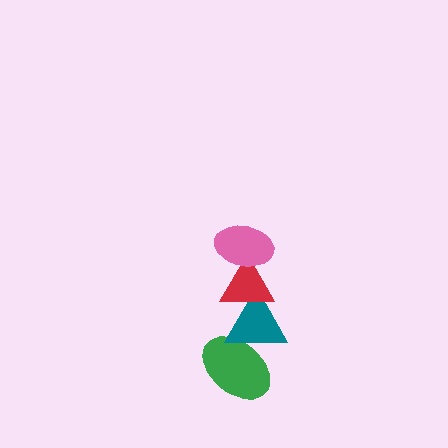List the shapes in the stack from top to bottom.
From top to bottom: the pink ellipse, the red triangle, the teal triangle, the green ellipse.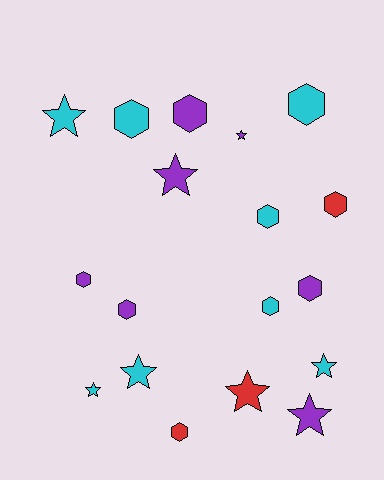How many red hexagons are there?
There are 2 red hexagons.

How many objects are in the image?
There are 18 objects.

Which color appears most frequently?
Cyan, with 8 objects.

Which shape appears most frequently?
Hexagon, with 10 objects.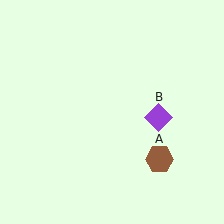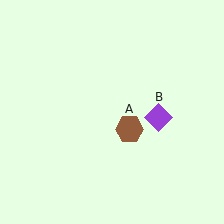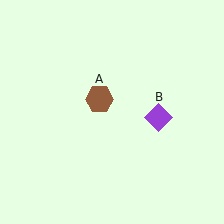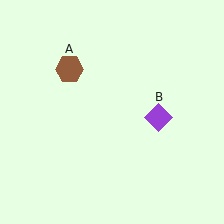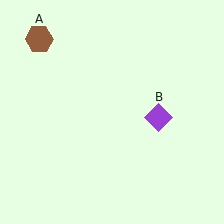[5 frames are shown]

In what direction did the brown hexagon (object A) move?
The brown hexagon (object A) moved up and to the left.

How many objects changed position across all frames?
1 object changed position: brown hexagon (object A).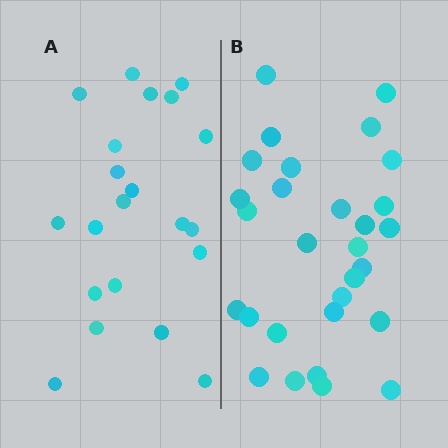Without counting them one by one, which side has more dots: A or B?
Region B (the right region) has more dots.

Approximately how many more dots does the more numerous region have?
Region B has roughly 8 or so more dots than region A.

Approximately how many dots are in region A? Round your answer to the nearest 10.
About 20 dots. (The exact count is 21, which rounds to 20.)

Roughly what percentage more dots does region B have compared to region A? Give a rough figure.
About 40% more.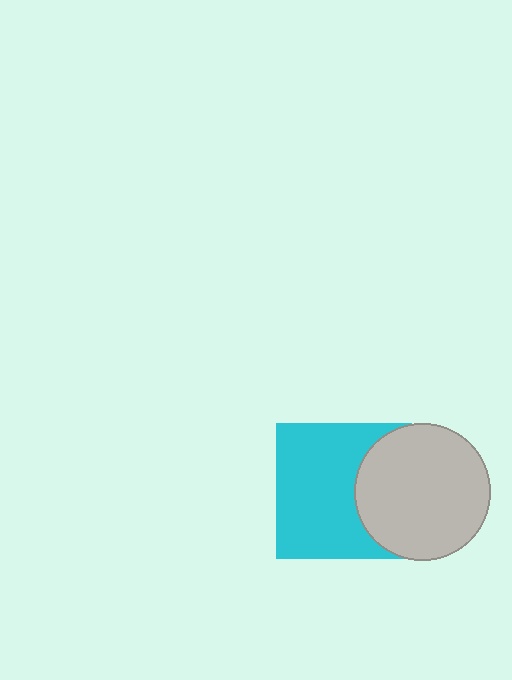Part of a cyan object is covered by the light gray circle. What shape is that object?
It is a square.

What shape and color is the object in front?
The object in front is a light gray circle.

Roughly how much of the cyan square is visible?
Most of it is visible (roughly 68%).